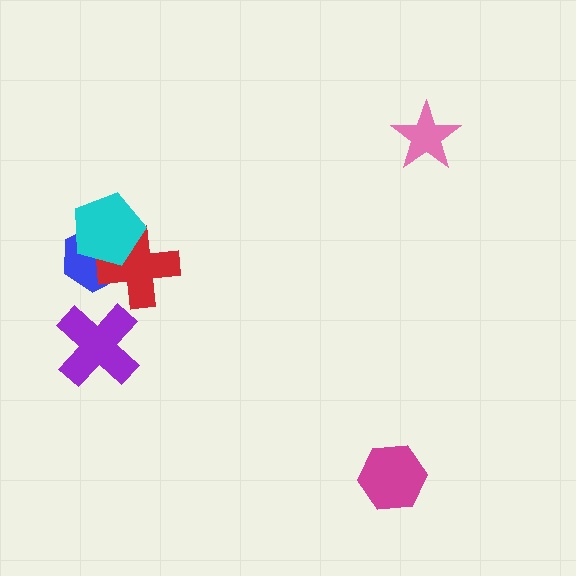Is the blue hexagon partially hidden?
Yes, it is partially covered by another shape.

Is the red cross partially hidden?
Yes, it is partially covered by another shape.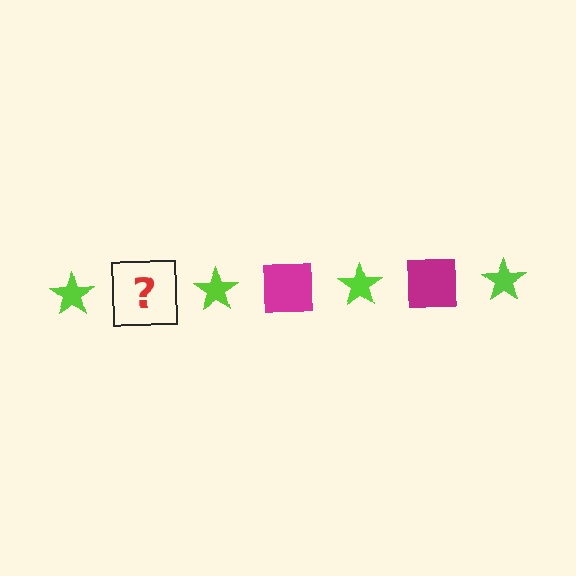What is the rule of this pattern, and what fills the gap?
The rule is that the pattern alternates between lime star and magenta square. The gap should be filled with a magenta square.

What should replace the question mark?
The question mark should be replaced with a magenta square.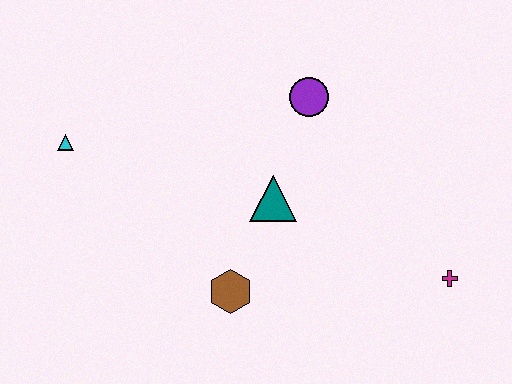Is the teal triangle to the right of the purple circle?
No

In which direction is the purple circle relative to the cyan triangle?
The purple circle is to the right of the cyan triangle.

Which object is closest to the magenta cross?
The teal triangle is closest to the magenta cross.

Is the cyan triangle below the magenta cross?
No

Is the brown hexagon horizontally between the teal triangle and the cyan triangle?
Yes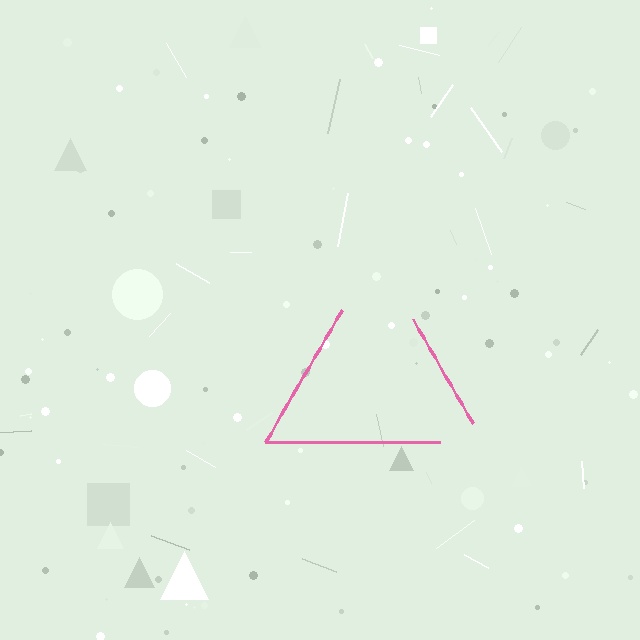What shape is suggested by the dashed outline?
The dashed outline suggests a triangle.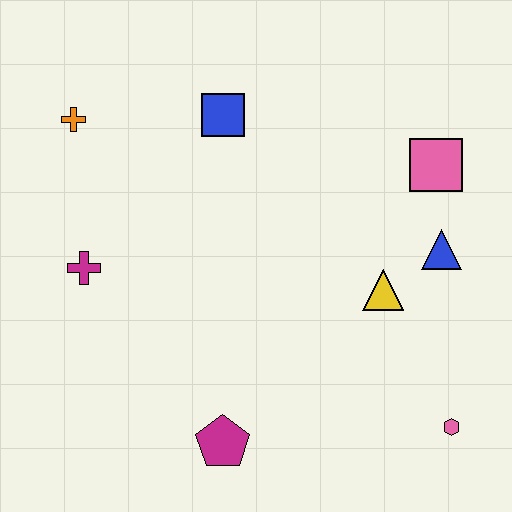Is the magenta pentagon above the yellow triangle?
No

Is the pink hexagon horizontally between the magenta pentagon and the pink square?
No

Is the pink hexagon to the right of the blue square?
Yes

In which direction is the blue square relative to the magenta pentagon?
The blue square is above the magenta pentagon.